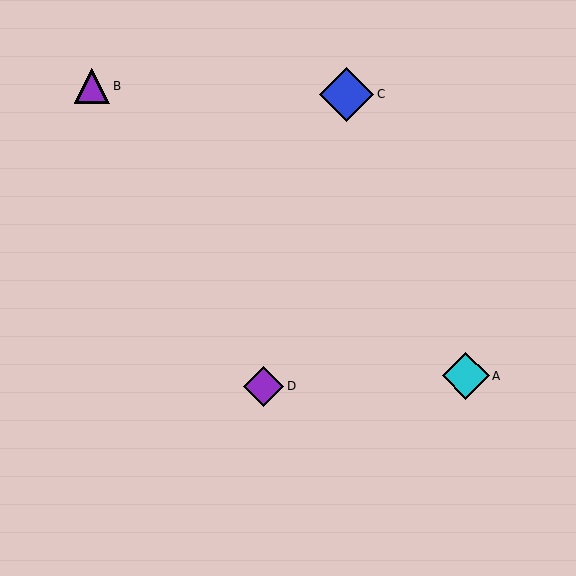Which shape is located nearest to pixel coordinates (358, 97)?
The blue diamond (labeled C) at (347, 94) is nearest to that location.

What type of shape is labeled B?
Shape B is a purple triangle.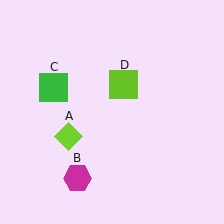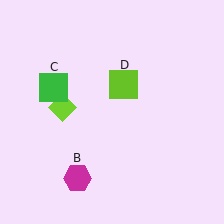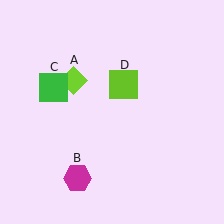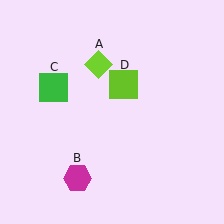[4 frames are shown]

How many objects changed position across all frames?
1 object changed position: lime diamond (object A).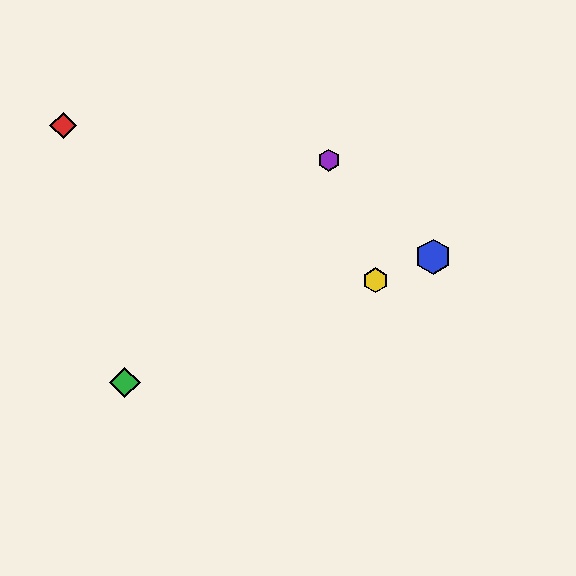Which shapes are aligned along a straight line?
The blue hexagon, the green diamond, the yellow hexagon are aligned along a straight line.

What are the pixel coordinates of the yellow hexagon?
The yellow hexagon is at (375, 280).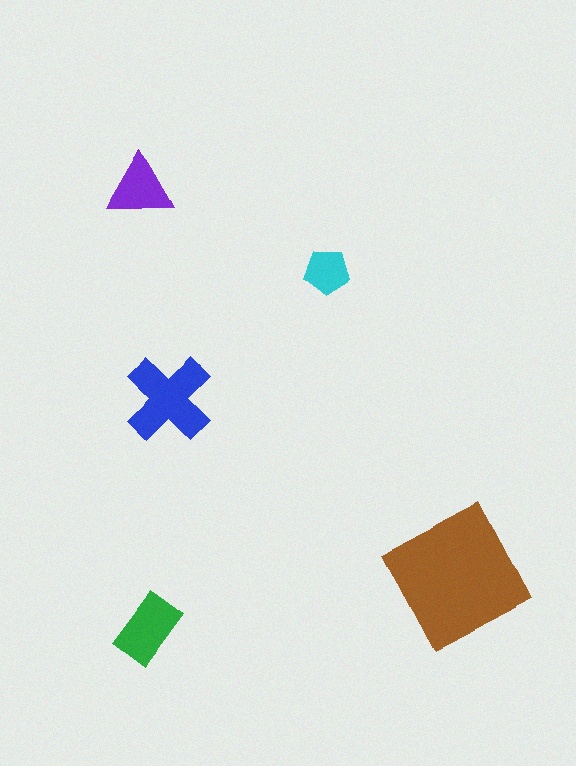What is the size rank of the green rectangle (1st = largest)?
3rd.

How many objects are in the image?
There are 5 objects in the image.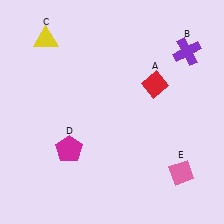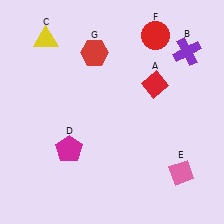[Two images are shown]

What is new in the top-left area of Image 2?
A red hexagon (G) was added in the top-left area of Image 2.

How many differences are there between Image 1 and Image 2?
There are 2 differences between the two images.